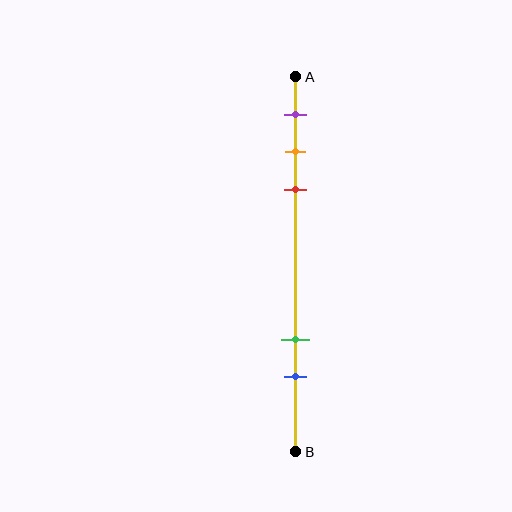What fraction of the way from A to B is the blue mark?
The blue mark is approximately 80% (0.8) of the way from A to B.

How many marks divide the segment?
There are 5 marks dividing the segment.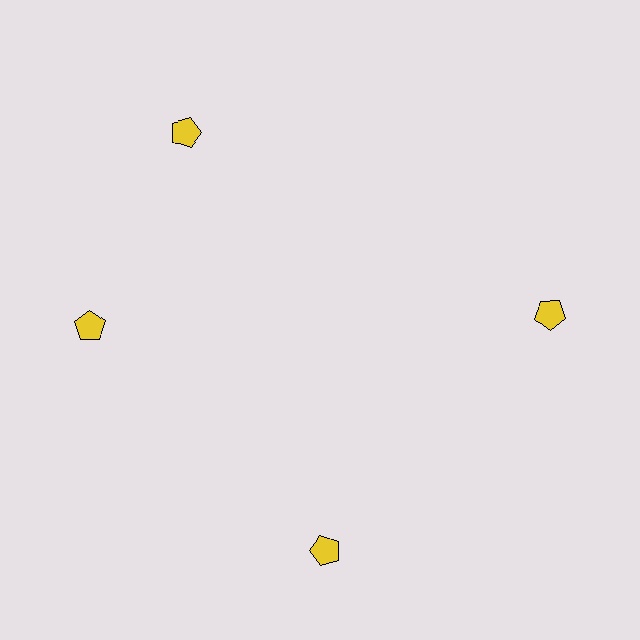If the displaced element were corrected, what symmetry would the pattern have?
It would have 4-fold rotational symmetry — the pattern would map onto itself every 90 degrees.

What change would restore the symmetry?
The symmetry would be restored by rotating it back into even spacing with its neighbors so that all 4 pentagons sit at equal angles and equal distance from the center.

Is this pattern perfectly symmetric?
No. The 4 yellow pentagons are arranged in a ring, but one element near the 12 o'clock position is rotated out of alignment along the ring, breaking the 4-fold rotational symmetry.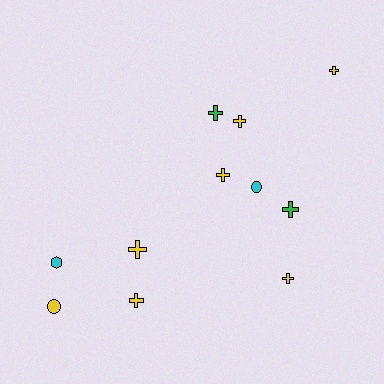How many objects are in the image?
There are 11 objects.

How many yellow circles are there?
There is 1 yellow circle.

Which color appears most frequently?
Yellow, with 7 objects.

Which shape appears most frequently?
Cross, with 8 objects.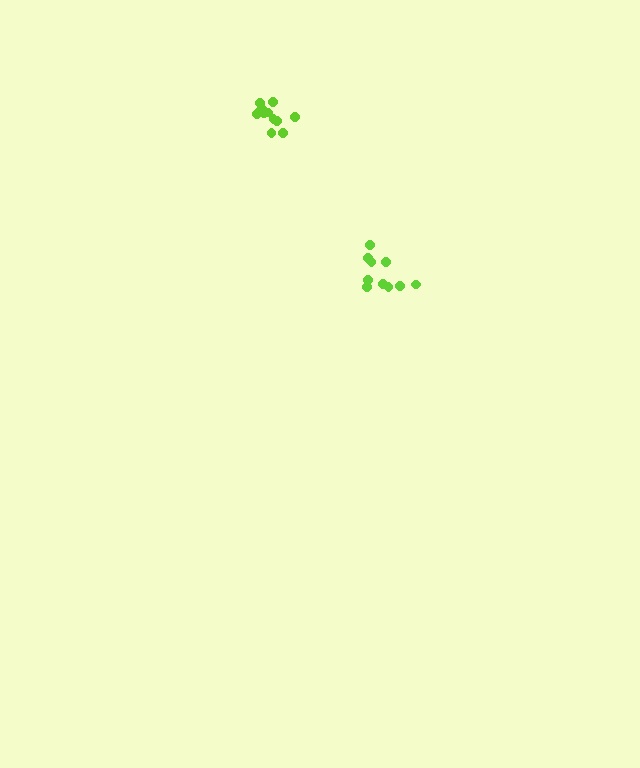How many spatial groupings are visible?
There are 2 spatial groupings.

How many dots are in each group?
Group 1: 10 dots, Group 2: 12 dots (22 total).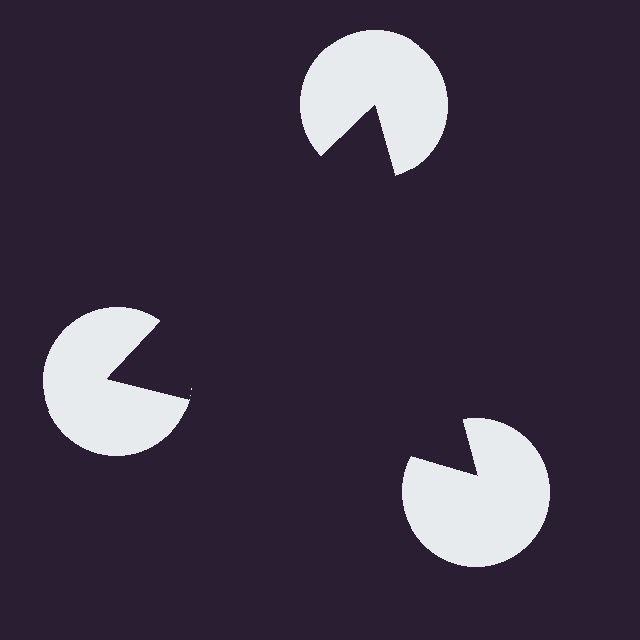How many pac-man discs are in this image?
There are 3 — one at each vertex of the illusory triangle.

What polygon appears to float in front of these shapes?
An illusory triangle — its edges are inferred from the aligned wedge cuts in the pac-man discs, not physically drawn.